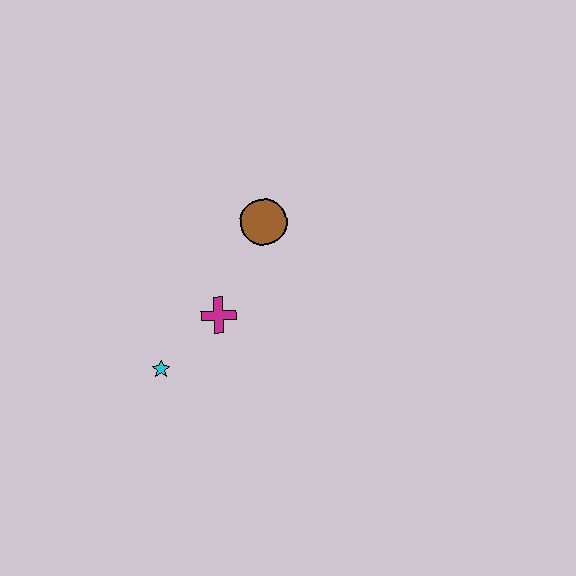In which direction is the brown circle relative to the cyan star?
The brown circle is above the cyan star.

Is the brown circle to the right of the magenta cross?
Yes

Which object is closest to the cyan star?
The magenta cross is closest to the cyan star.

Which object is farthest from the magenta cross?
The brown circle is farthest from the magenta cross.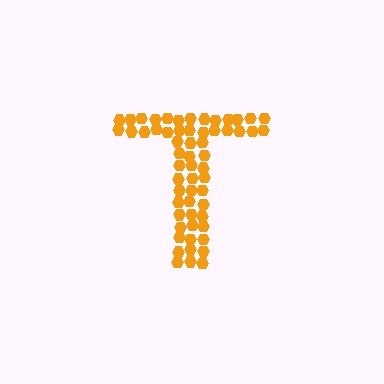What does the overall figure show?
The overall figure shows the letter T.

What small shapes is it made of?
It is made of small hexagons.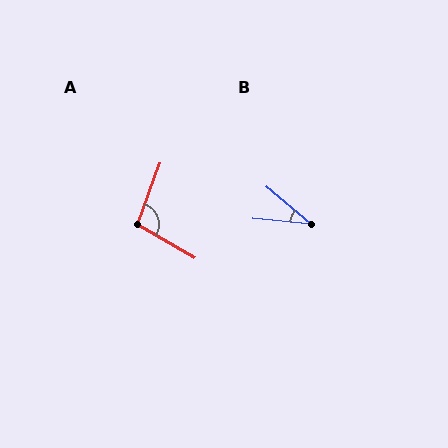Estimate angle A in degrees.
Approximately 100 degrees.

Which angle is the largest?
A, at approximately 100 degrees.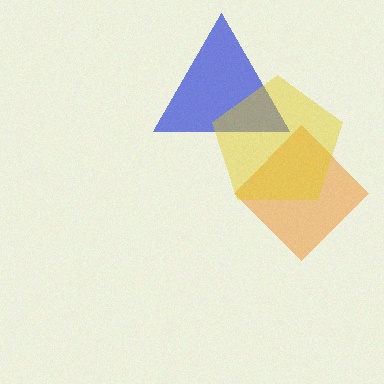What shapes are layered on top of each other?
The layered shapes are: an orange diamond, a blue triangle, a yellow pentagon.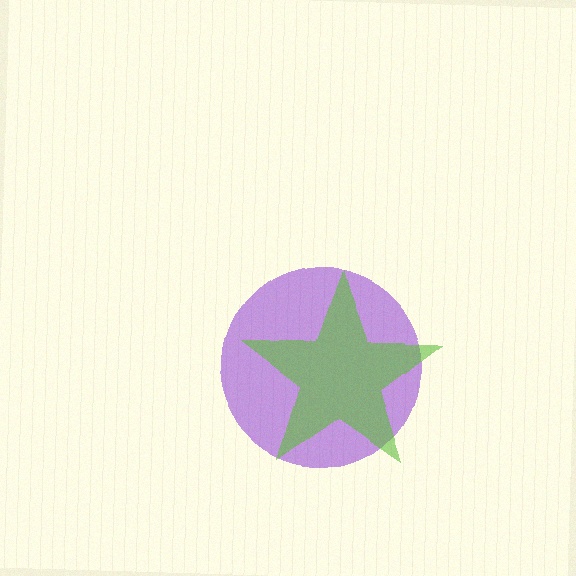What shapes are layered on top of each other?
The layered shapes are: a purple circle, a lime star.